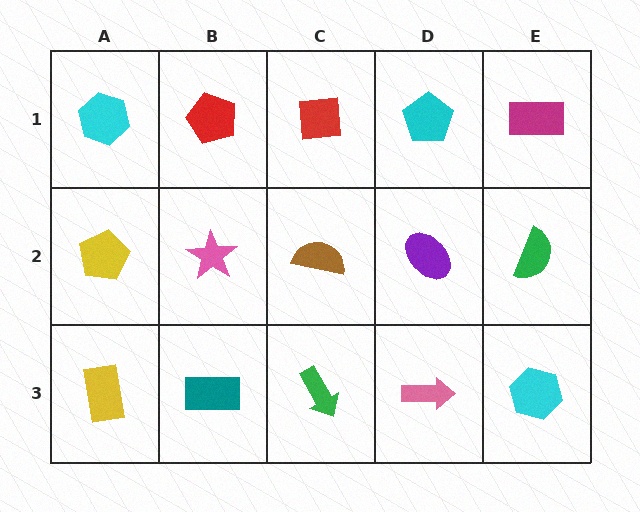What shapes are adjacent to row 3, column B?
A pink star (row 2, column B), a yellow rectangle (row 3, column A), a green arrow (row 3, column C).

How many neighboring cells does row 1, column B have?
3.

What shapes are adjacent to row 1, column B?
A pink star (row 2, column B), a cyan hexagon (row 1, column A), a red square (row 1, column C).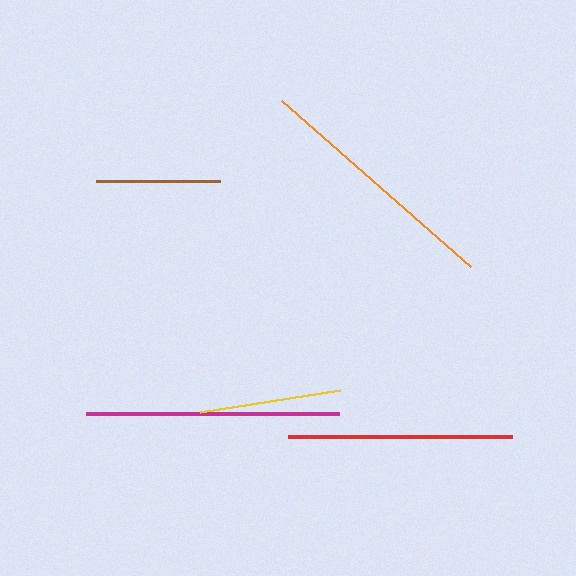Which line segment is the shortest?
The brown line is the shortest at approximately 124 pixels.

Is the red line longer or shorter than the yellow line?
The red line is longer than the yellow line.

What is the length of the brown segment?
The brown segment is approximately 124 pixels long.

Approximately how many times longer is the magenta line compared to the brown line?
The magenta line is approximately 2.0 times the length of the brown line.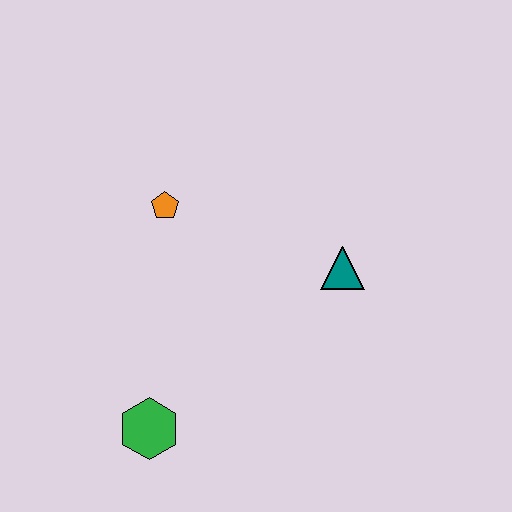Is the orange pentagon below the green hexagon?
No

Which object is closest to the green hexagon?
The orange pentagon is closest to the green hexagon.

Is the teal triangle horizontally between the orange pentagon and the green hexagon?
No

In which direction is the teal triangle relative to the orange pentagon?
The teal triangle is to the right of the orange pentagon.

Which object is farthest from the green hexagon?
The teal triangle is farthest from the green hexagon.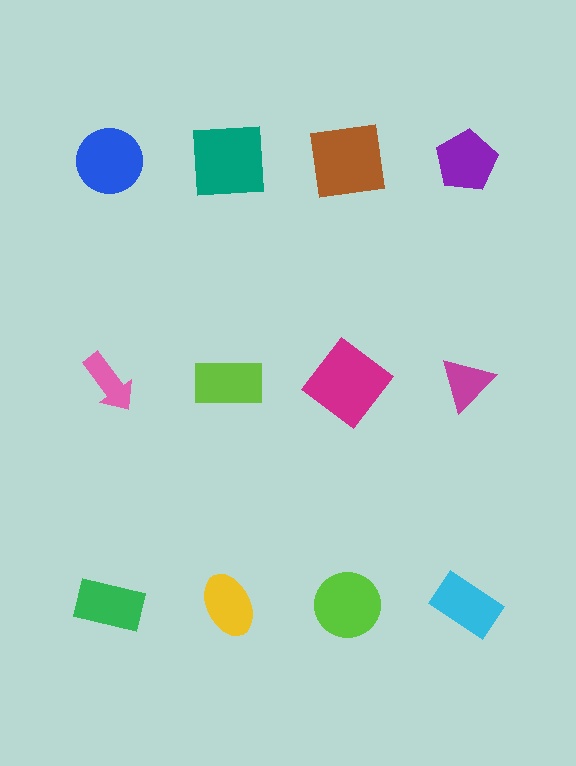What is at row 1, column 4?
A purple pentagon.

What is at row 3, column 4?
A cyan rectangle.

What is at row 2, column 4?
A magenta triangle.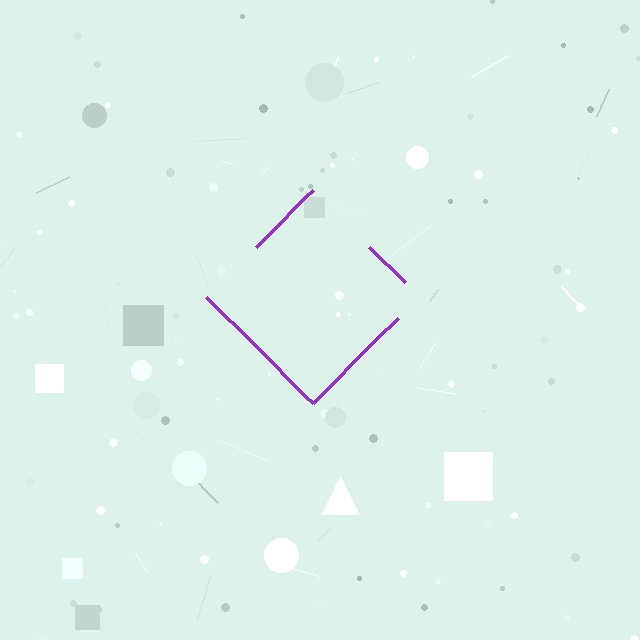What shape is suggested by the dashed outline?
The dashed outline suggests a diamond.